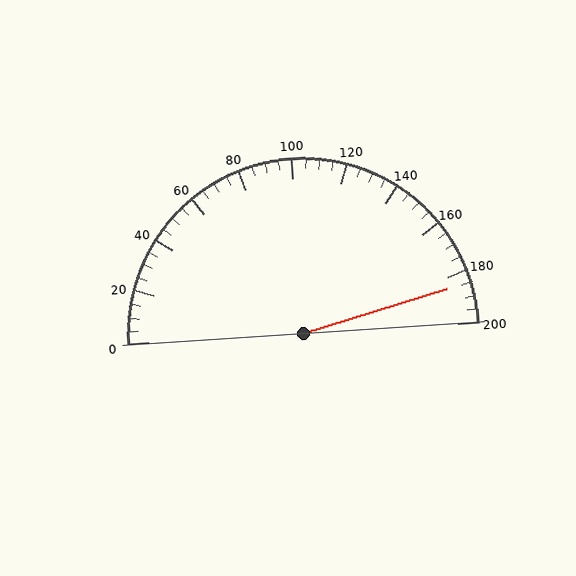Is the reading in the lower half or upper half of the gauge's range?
The reading is in the upper half of the range (0 to 200).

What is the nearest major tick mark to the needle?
The nearest major tick mark is 180.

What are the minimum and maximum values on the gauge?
The gauge ranges from 0 to 200.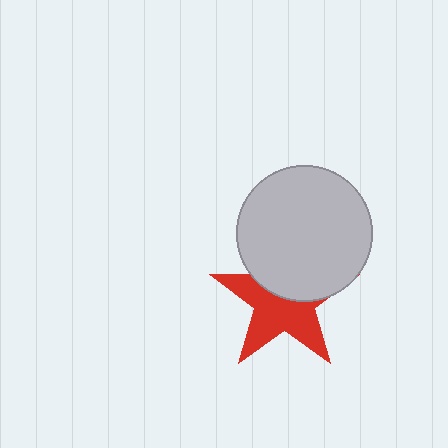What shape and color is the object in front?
The object in front is a light gray circle.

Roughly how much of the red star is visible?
About half of it is visible (roughly 57%).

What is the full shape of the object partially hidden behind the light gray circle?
The partially hidden object is a red star.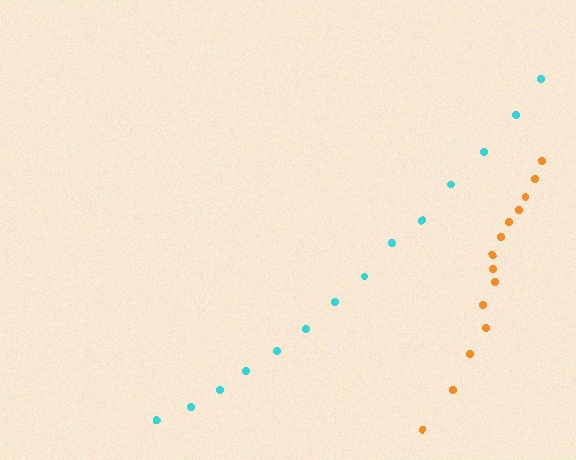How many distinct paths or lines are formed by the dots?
There are 2 distinct paths.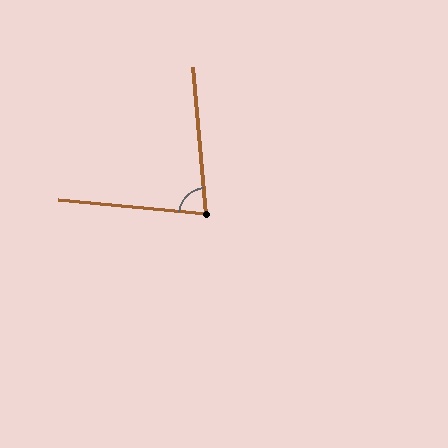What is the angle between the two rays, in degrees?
Approximately 79 degrees.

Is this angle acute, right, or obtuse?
It is acute.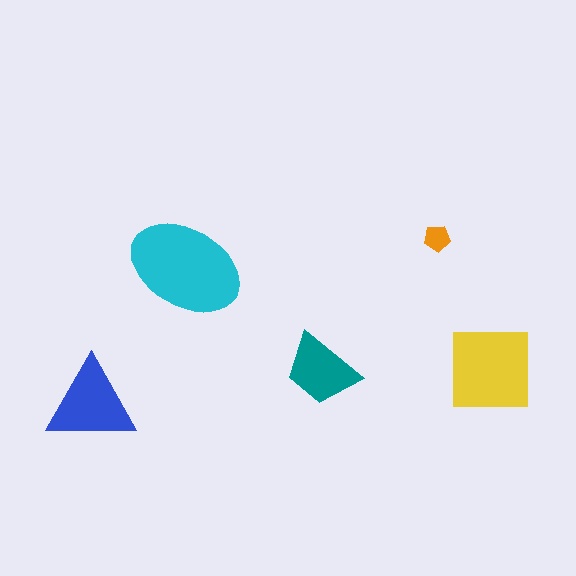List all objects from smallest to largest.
The orange pentagon, the teal trapezoid, the blue triangle, the yellow square, the cyan ellipse.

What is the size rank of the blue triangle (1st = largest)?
3rd.